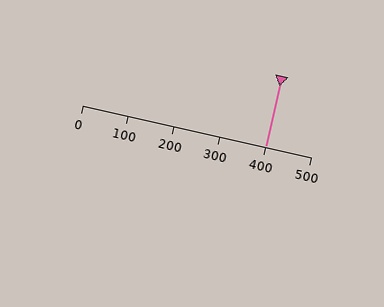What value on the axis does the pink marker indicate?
The marker indicates approximately 400.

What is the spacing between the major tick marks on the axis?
The major ticks are spaced 100 apart.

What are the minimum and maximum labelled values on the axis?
The axis runs from 0 to 500.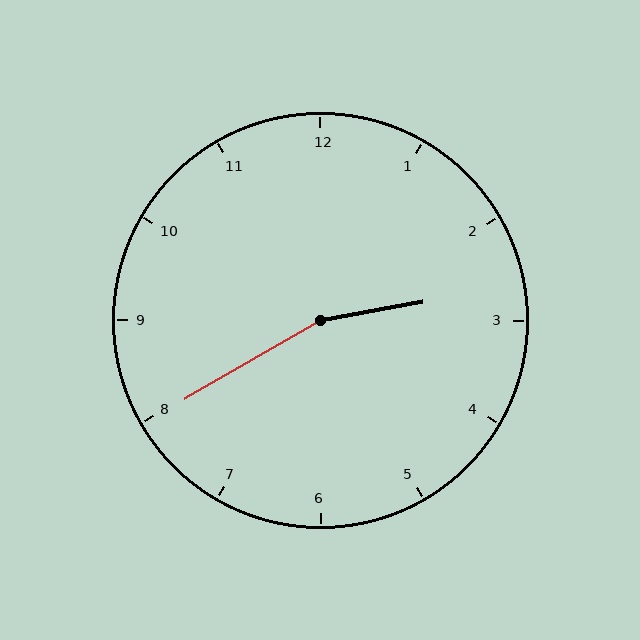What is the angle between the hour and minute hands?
Approximately 160 degrees.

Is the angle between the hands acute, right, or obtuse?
It is obtuse.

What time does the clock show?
2:40.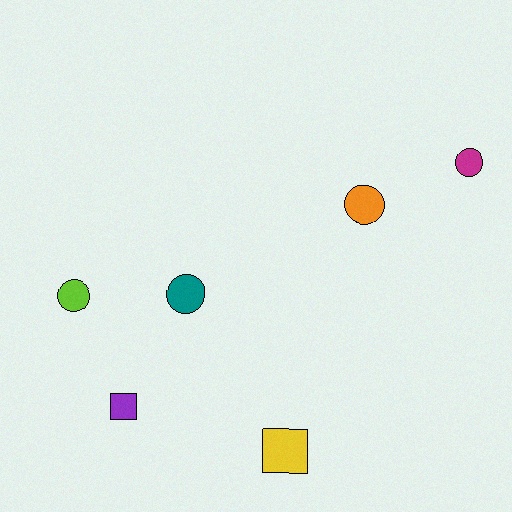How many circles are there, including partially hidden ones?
There are 4 circles.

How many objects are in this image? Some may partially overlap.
There are 6 objects.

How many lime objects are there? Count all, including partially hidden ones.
There is 1 lime object.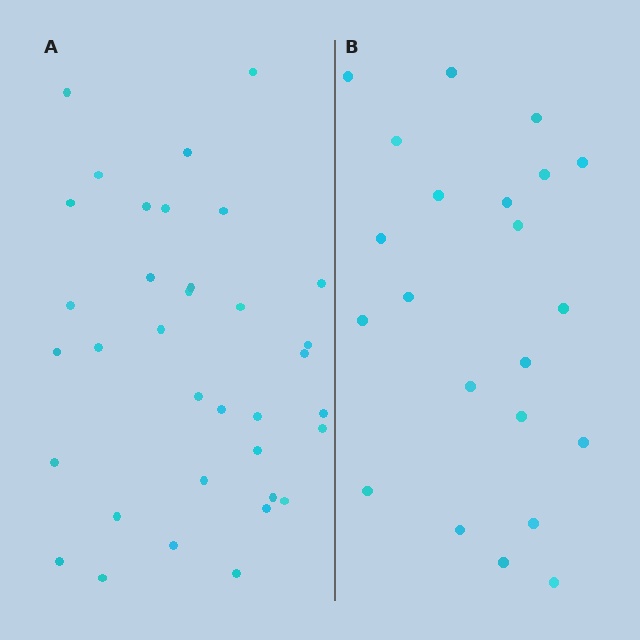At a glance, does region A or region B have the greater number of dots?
Region A (the left region) has more dots.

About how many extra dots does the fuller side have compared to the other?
Region A has approximately 15 more dots than region B.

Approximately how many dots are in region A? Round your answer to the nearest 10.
About 40 dots. (The exact count is 35, which rounds to 40.)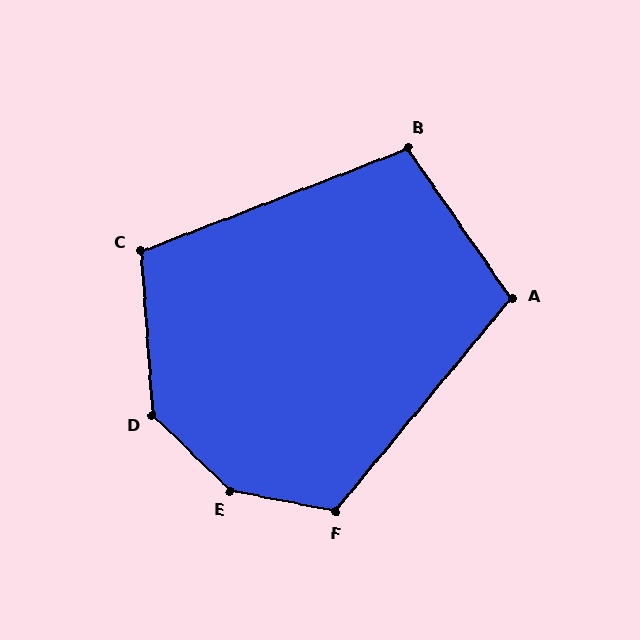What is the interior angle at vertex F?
Approximately 118 degrees (obtuse).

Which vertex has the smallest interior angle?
B, at approximately 104 degrees.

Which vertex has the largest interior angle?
E, at approximately 148 degrees.